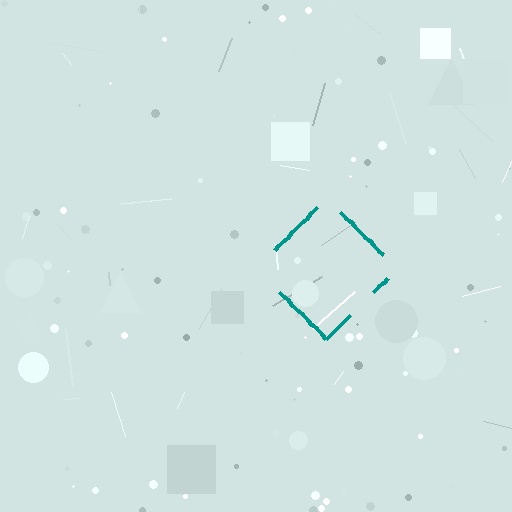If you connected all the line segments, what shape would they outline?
They would outline a diamond.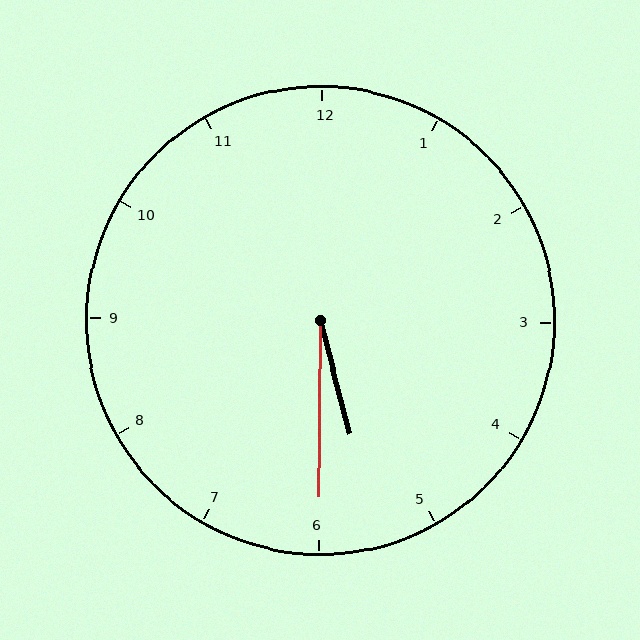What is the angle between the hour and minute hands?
Approximately 15 degrees.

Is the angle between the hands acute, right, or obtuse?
It is acute.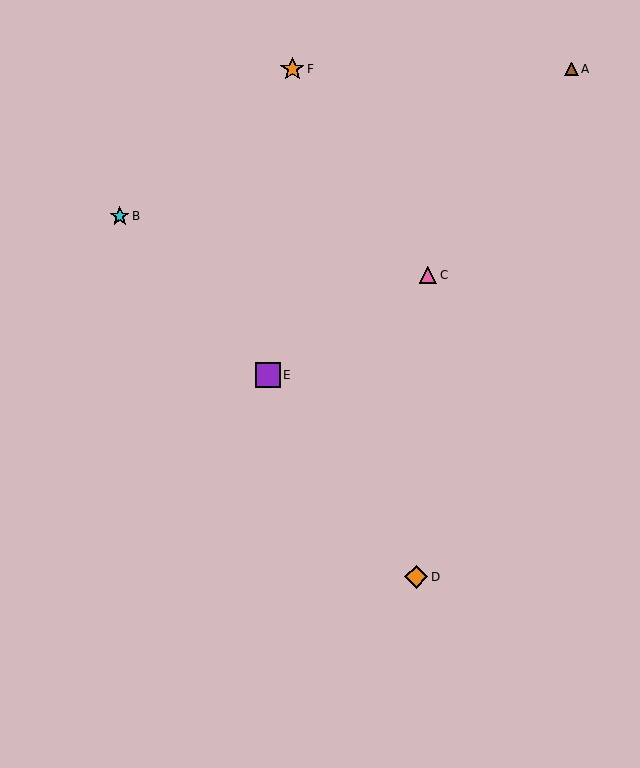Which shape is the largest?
The purple square (labeled E) is the largest.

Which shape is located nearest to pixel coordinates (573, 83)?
The brown triangle (labeled A) at (572, 69) is nearest to that location.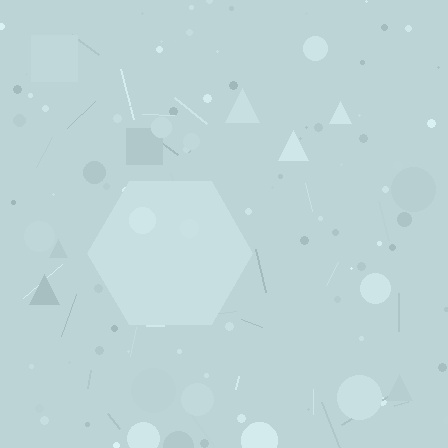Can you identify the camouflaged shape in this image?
The camouflaged shape is a hexagon.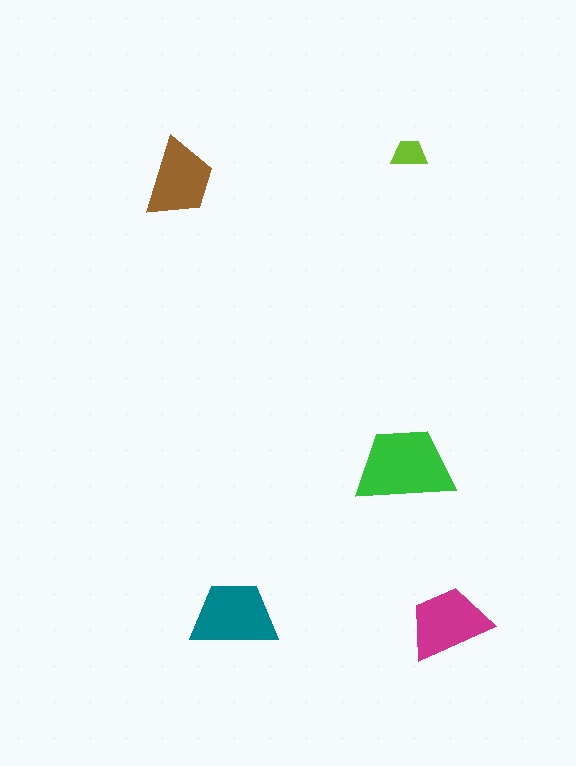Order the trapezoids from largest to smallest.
the green one, the teal one, the magenta one, the brown one, the lime one.